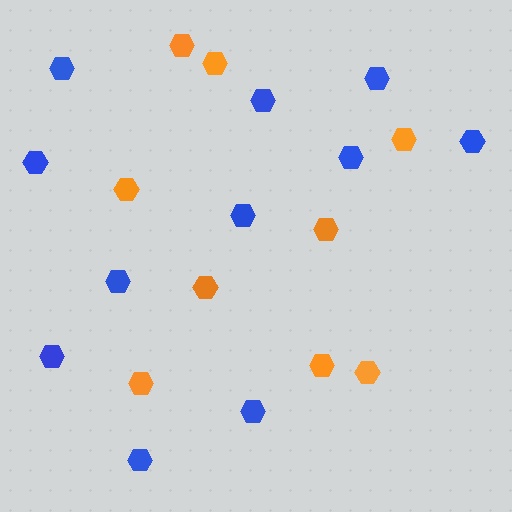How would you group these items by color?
There are 2 groups: one group of orange hexagons (9) and one group of blue hexagons (11).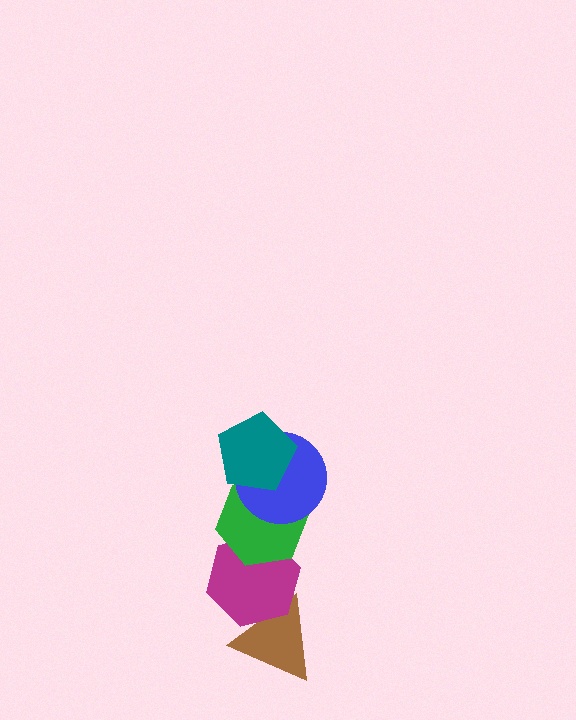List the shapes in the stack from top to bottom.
From top to bottom: the teal pentagon, the blue circle, the green hexagon, the magenta hexagon, the brown triangle.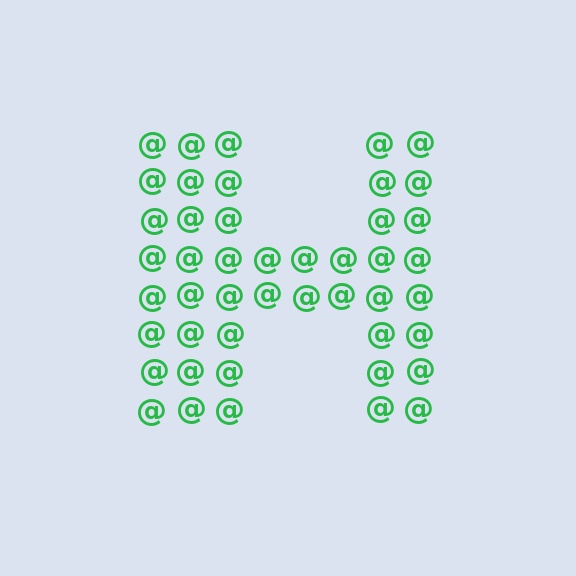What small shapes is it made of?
It is made of small at signs.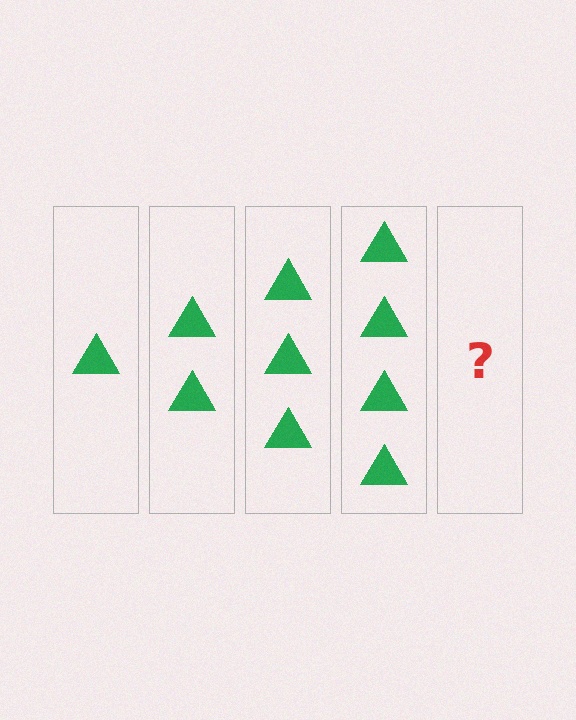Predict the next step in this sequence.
The next step is 5 triangles.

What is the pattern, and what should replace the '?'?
The pattern is that each step adds one more triangle. The '?' should be 5 triangles.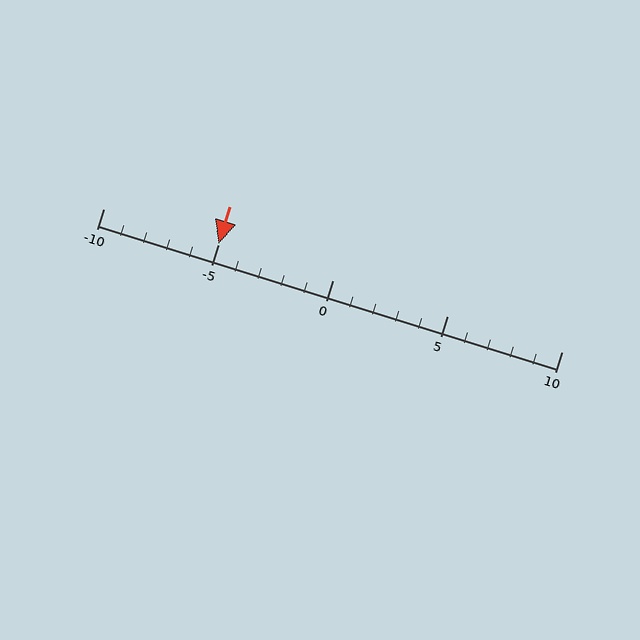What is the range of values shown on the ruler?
The ruler shows values from -10 to 10.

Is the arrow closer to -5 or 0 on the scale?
The arrow is closer to -5.